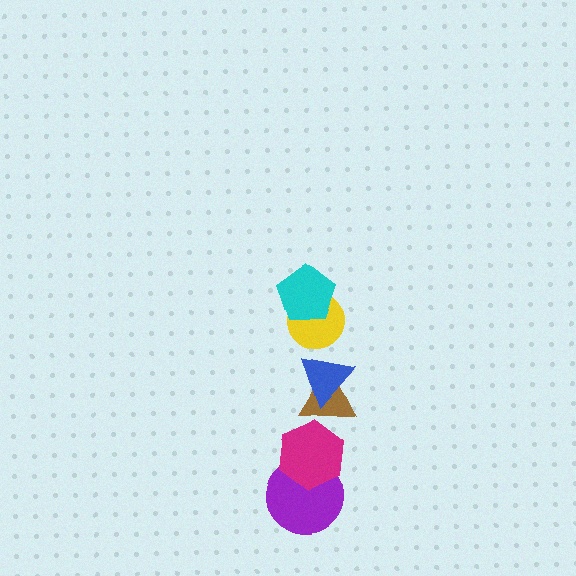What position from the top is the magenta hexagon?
The magenta hexagon is 5th from the top.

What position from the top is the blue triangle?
The blue triangle is 3rd from the top.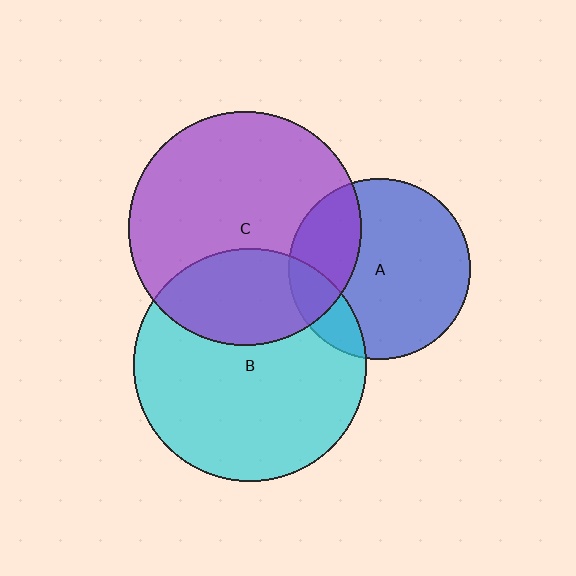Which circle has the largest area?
Circle C (purple).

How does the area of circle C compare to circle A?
Approximately 1.6 times.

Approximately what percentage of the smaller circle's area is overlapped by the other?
Approximately 30%.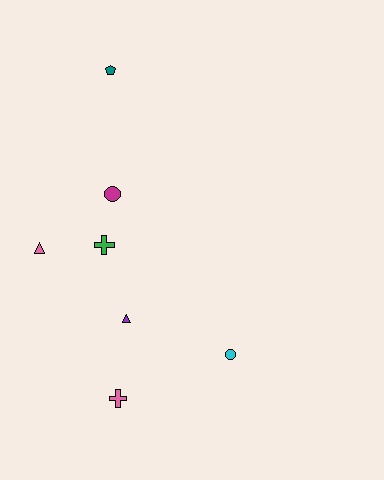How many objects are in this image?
There are 7 objects.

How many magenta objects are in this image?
There is 1 magenta object.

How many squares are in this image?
There are no squares.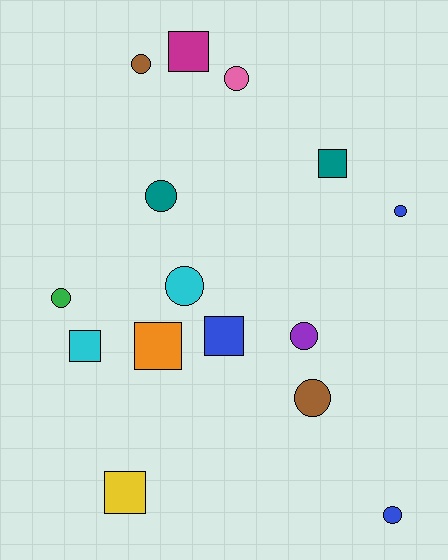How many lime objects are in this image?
There are no lime objects.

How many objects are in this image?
There are 15 objects.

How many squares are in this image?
There are 6 squares.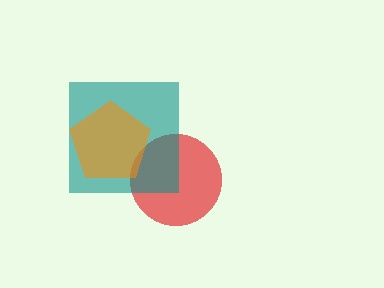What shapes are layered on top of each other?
The layered shapes are: a red circle, a teal square, an orange pentagon.